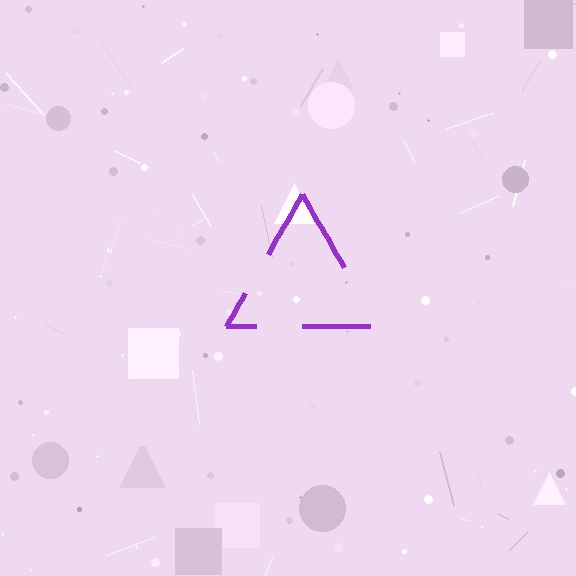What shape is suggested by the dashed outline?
The dashed outline suggests a triangle.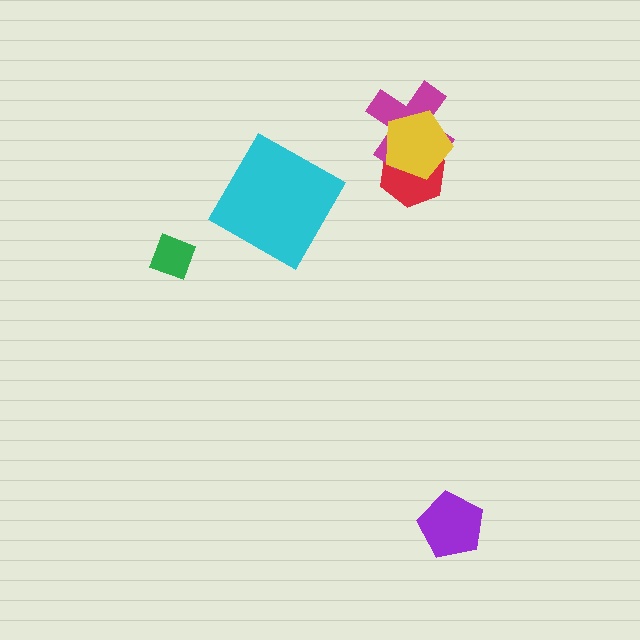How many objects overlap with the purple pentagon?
0 objects overlap with the purple pentagon.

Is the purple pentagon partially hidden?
No, no other shape covers it.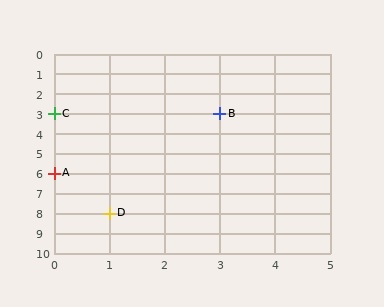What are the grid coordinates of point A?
Point A is at grid coordinates (0, 6).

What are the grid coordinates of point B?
Point B is at grid coordinates (3, 3).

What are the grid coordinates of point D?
Point D is at grid coordinates (1, 8).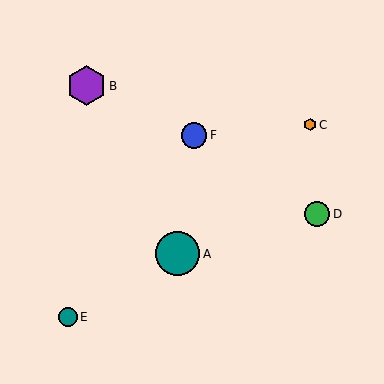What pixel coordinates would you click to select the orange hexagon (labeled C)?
Click at (310, 125) to select the orange hexagon C.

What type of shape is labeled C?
Shape C is an orange hexagon.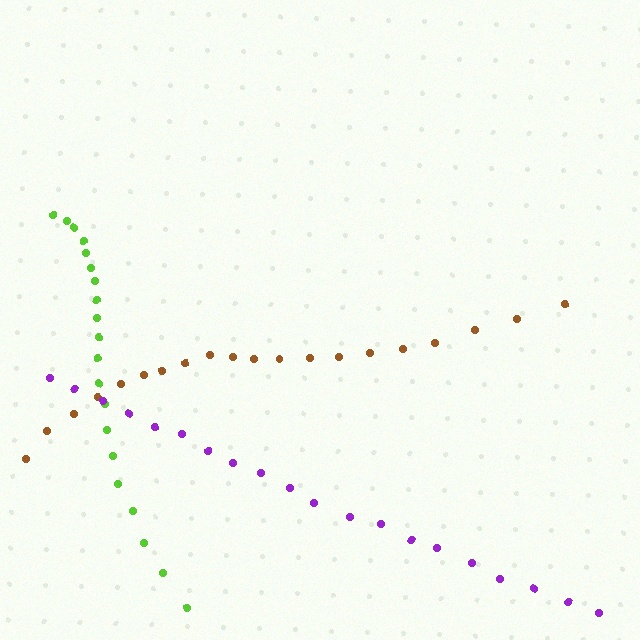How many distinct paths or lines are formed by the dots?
There are 3 distinct paths.